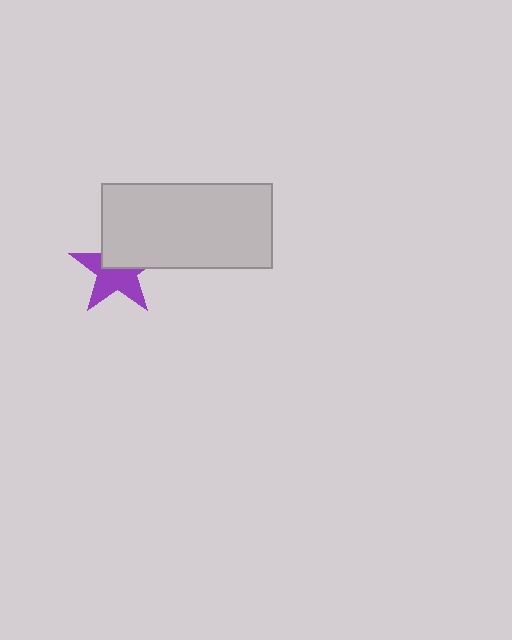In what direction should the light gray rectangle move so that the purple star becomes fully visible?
The light gray rectangle should move toward the upper-right. That is the shortest direction to clear the overlap and leave the purple star fully visible.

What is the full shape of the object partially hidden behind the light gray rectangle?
The partially hidden object is a purple star.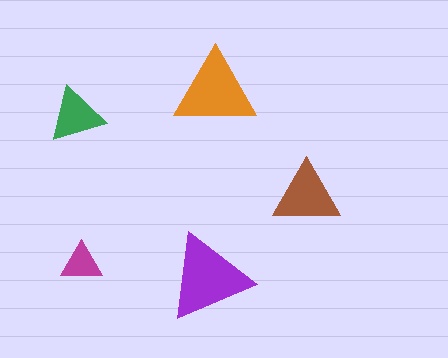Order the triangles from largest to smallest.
the purple one, the orange one, the brown one, the green one, the magenta one.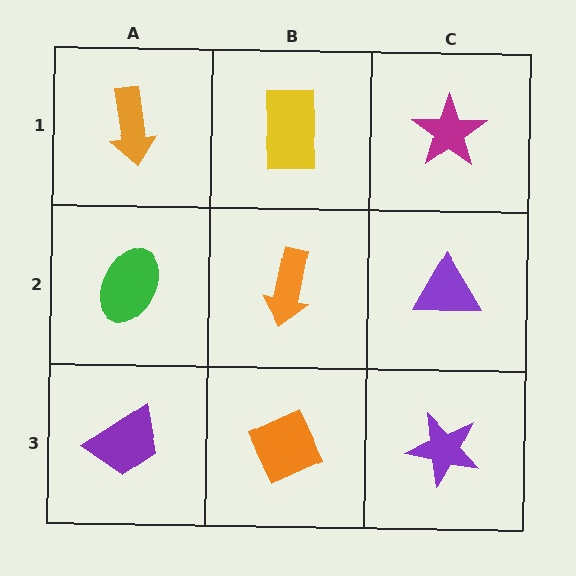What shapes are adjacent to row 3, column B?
An orange arrow (row 2, column B), a purple trapezoid (row 3, column A), a purple star (row 3, column C).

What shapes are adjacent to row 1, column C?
A purple triangle (row 2, column C), a yellow rectangle (row 1, column B).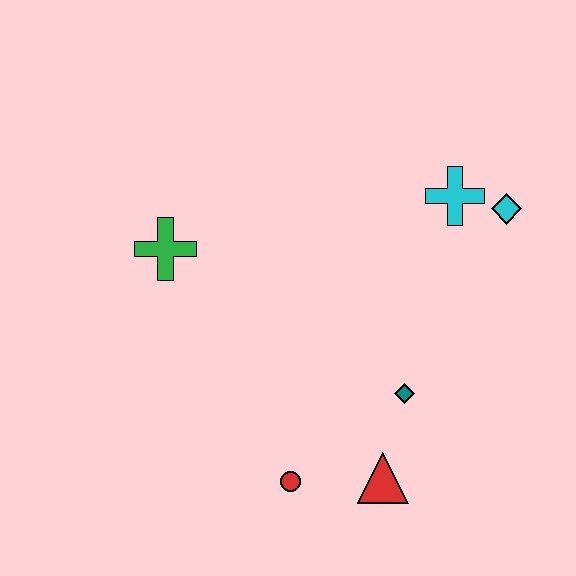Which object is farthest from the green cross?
The cyan diamond is farthest from the green cross.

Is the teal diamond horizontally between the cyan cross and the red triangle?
Yes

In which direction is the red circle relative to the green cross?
The red circle is below the green cross.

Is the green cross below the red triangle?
No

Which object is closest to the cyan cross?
The cyan diamond is closest to the cyan cross.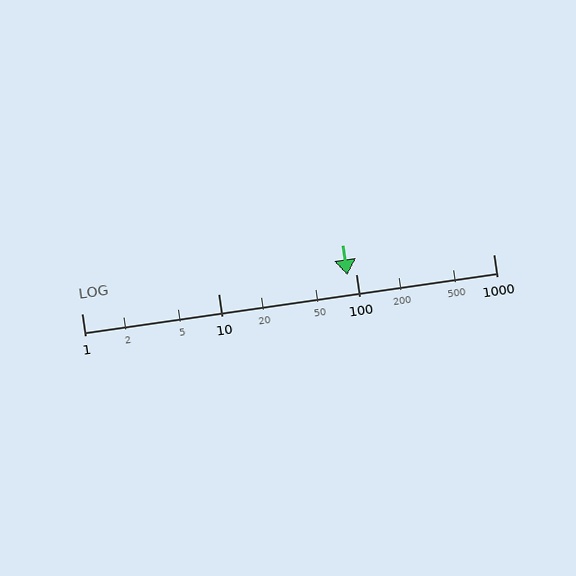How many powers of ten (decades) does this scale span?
The scale spans 3 decades, from 1 to 1000.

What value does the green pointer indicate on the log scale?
The pointer indicates approximately 86.